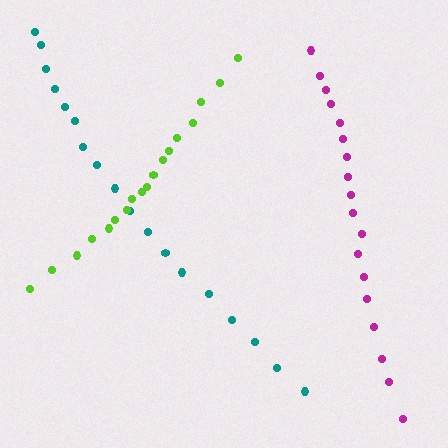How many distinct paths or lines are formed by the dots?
There are 3 distinct paths.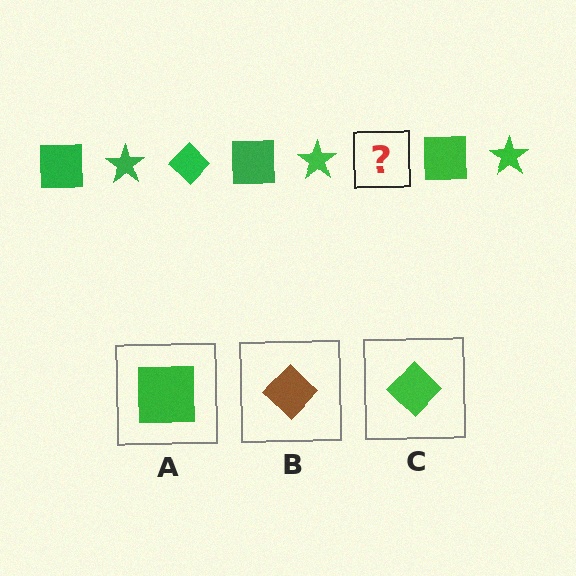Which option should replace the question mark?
Option C.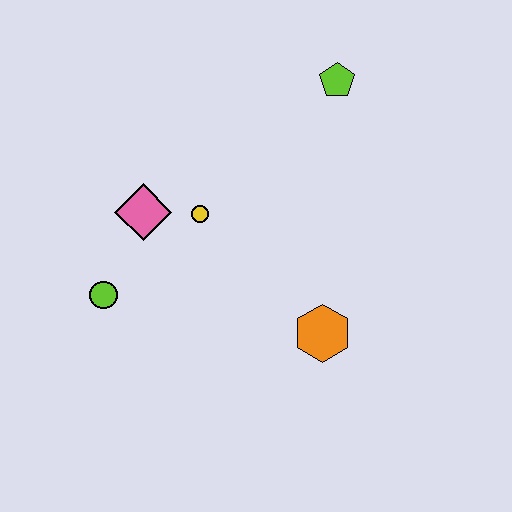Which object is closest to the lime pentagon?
The yellow circle is closest to the lime pentagon.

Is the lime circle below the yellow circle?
Yes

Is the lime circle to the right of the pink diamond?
No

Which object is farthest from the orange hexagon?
The lime pentagon is farthest from the orange hexagon.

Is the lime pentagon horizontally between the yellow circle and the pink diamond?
No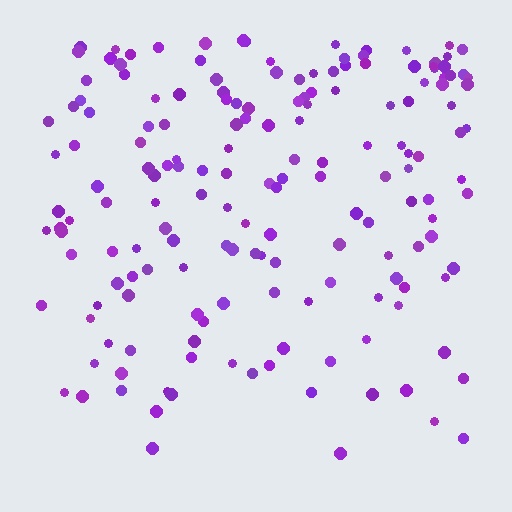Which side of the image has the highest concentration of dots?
The top.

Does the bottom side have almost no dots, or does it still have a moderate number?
Still a moderate number, just noticeably fewer than the top.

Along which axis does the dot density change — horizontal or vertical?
Vertical.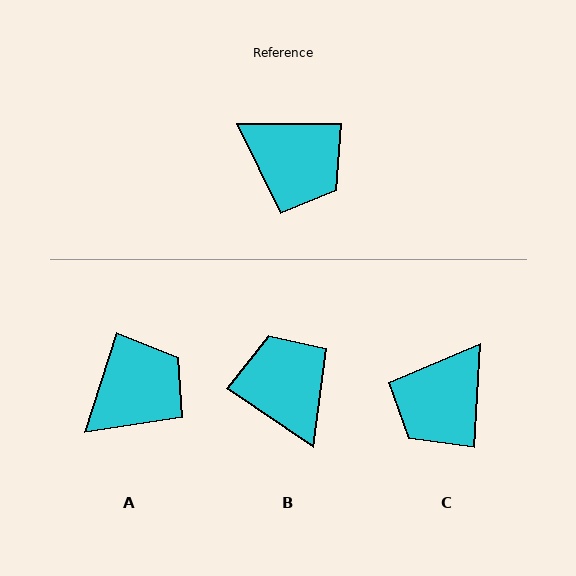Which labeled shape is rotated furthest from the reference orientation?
B, about 146 degrees away.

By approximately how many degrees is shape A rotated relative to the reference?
Approximately 72 degrees counter-clockwise.